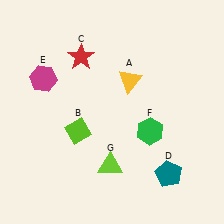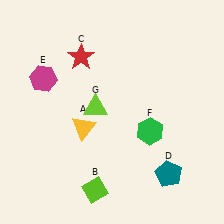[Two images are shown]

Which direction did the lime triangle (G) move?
The lime triangle (G) moved up.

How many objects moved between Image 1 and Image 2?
3 objects moved between the two images.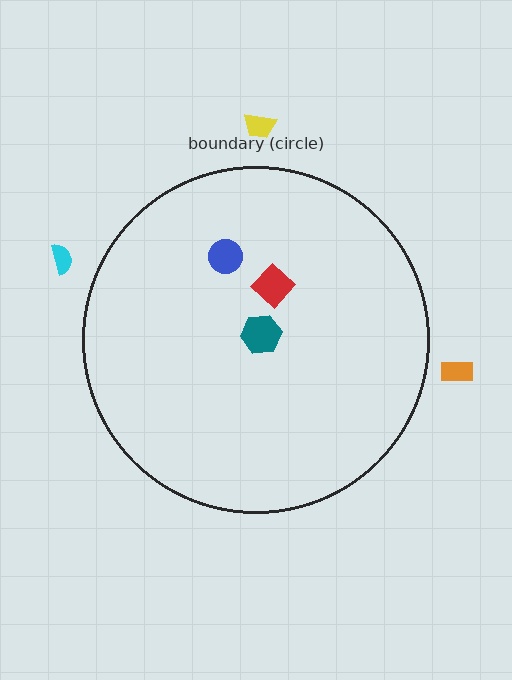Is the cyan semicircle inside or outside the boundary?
Outside.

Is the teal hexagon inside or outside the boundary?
Inside.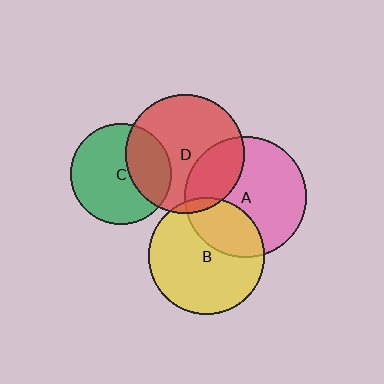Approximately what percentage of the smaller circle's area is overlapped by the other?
Approximately 35%.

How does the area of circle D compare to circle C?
Approximately 1.4 times.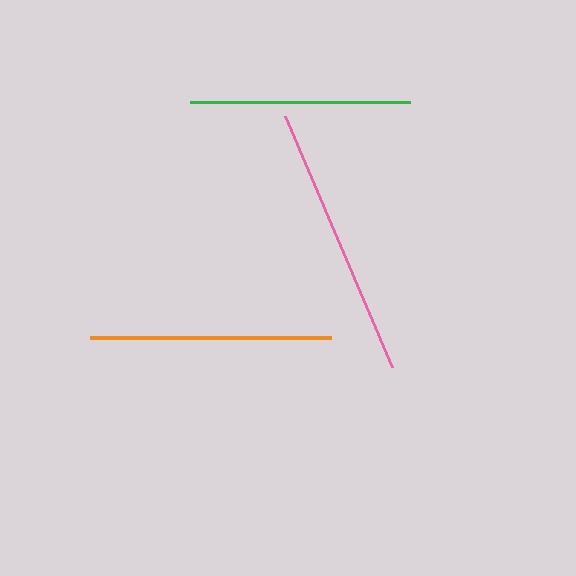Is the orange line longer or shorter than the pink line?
The pink line is longer than the orange line.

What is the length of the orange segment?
The orange segment is approximately 241 pixels long.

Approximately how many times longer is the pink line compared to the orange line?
The pink line is approximately 1.1 times the length of the orange line.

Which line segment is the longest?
The pink line is the longest at approximately 273 pixels.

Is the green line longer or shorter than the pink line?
The pink line is longer than the green line.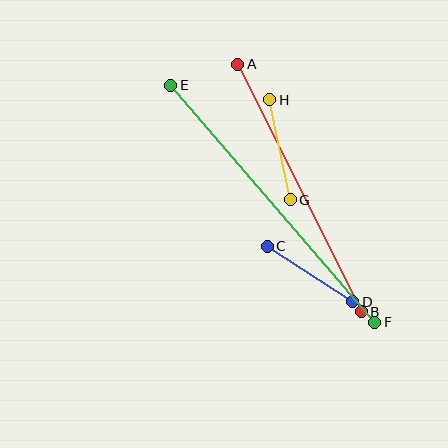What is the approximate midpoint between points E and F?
The midpoint is at approximately (273, 204) pixels.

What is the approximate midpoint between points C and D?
The midpoint is at approximately (310, 274) pixels.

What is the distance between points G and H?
The distance is approximately 103 pixels.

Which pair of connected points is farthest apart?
Points E and F are farthest apart.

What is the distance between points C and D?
The distance is approximately 102 pixels.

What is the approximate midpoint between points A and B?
The midpoint is at approximately (300, 188) pixels.